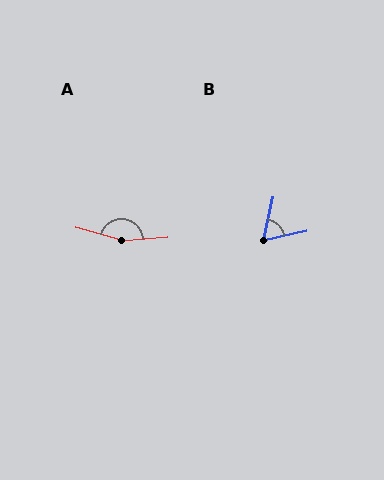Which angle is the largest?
A, at approximately 159 degrees.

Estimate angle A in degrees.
Approximately 159 degrees.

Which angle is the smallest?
B, at approximately 65 degrees.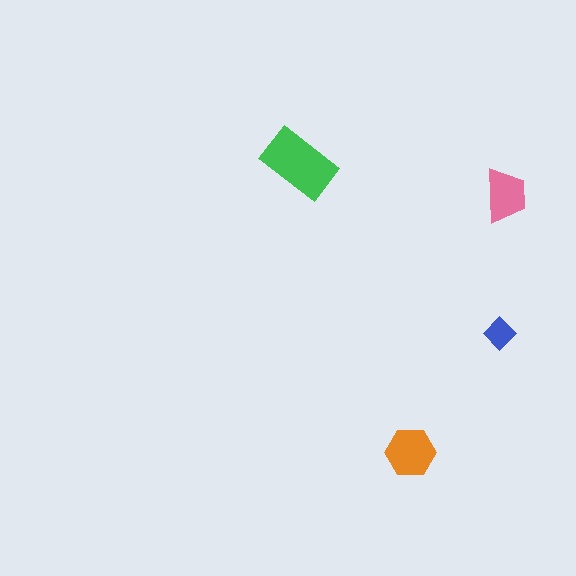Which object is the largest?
The green rectangle.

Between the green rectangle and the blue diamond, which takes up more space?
The green rectangle.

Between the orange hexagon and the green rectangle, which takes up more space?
The green rectangle.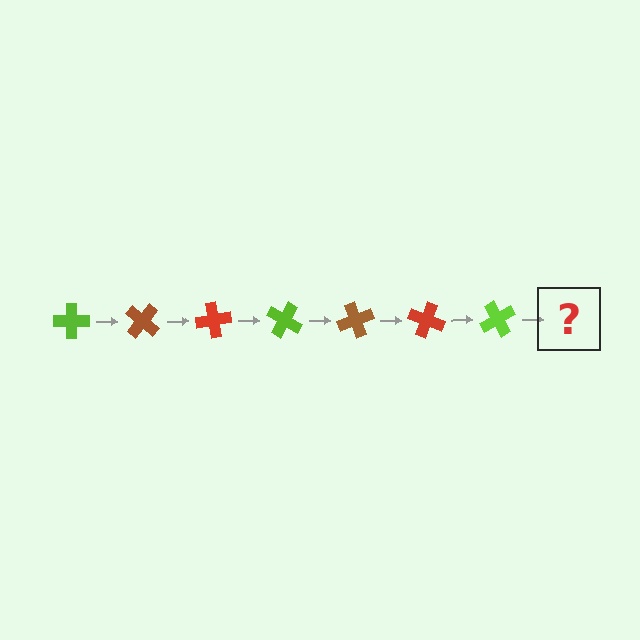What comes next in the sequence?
The next element should be a brown cross, rotated 280 degrees from the start.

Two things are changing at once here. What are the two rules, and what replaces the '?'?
The two rules are that it rotates 40 degrees each step and the color cycles through lime, brown, and red. The '?' should be a brown cross, rotated 280 degrees from the start.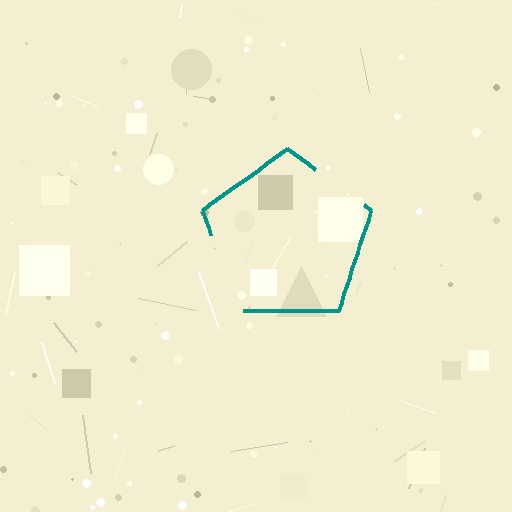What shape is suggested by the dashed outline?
The dashed outline suggests a pentagon.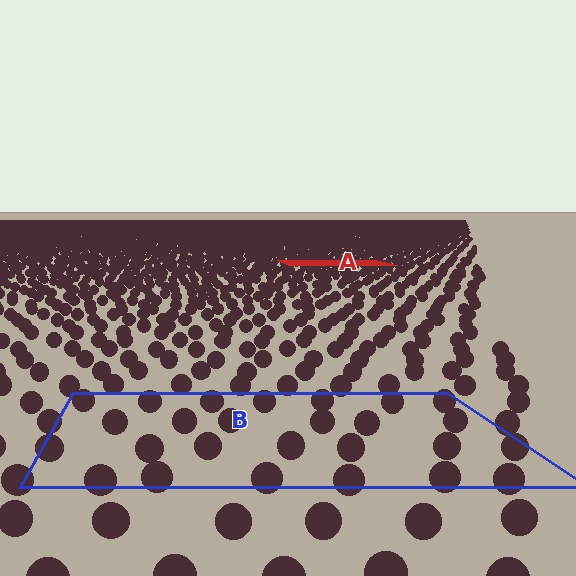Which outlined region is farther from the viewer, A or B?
Region A is farther from the viewer — the texture elements inside it appear smaller and more densely packed.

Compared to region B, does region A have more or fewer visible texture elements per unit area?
Region A has more texture elements per unit area — they are packed more densely because it is farther away.